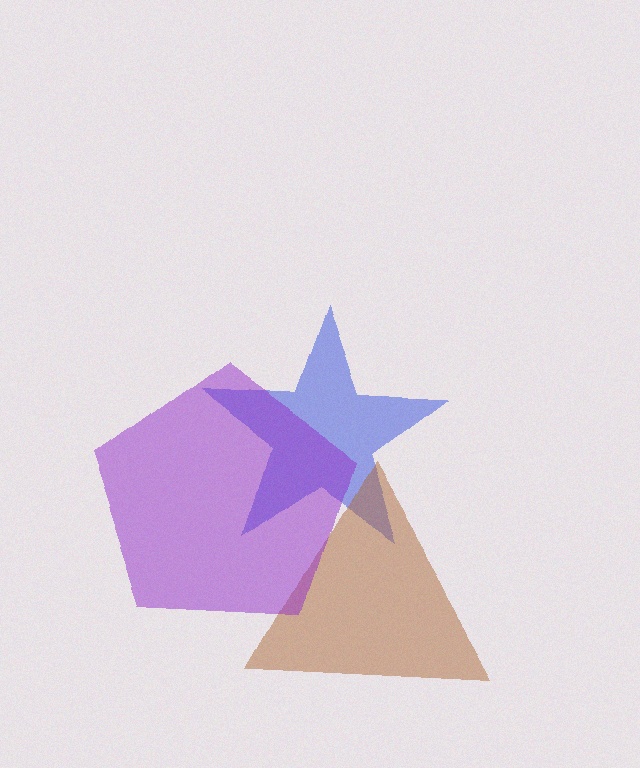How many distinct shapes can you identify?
There are 3 distinct shapes: a blue star, a brown triangle, a purple pentagon.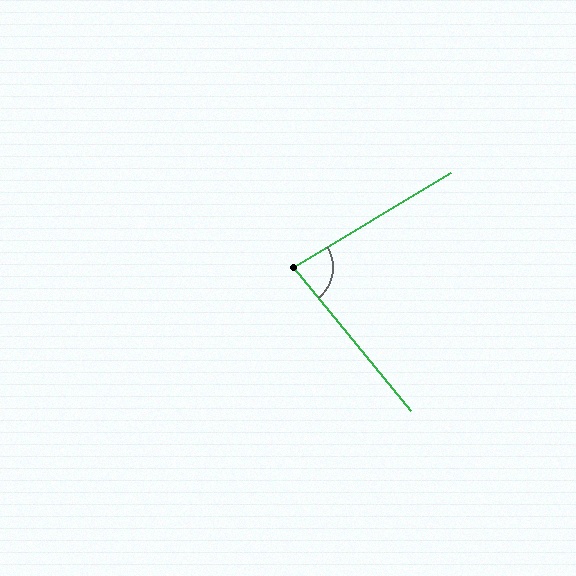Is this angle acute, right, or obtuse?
It is acute.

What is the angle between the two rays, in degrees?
Approximately 82 degrees.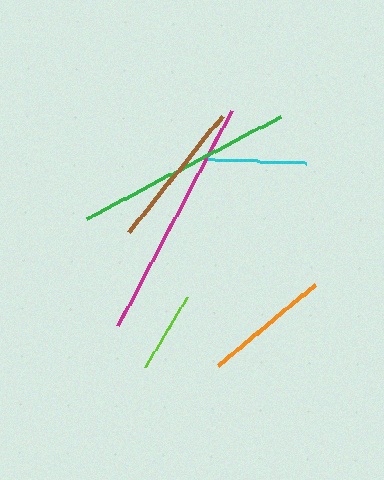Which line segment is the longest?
The magenta line is the longest at approximately 244 pixels.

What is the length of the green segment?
The green segment is approximately 218 pixels long.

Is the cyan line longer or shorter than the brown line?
The brown line is longer than the cyan line.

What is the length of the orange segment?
The orange segment is approximately 126 pixels long.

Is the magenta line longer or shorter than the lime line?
The magenta line is longer than the lime line.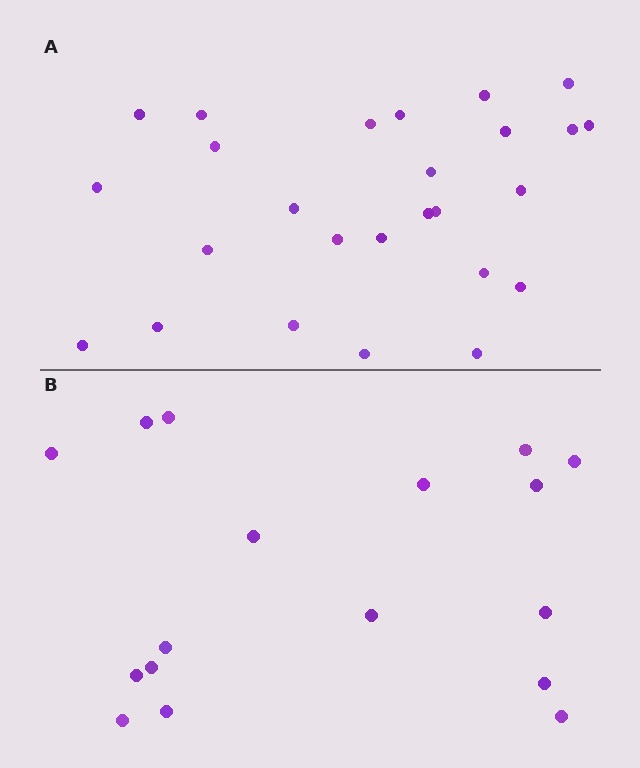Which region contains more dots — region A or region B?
Region A (the top region) has more dots.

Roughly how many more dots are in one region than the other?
Region A has roughly 8 or so more dots than region B.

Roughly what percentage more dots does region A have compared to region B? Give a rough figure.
About 55% more.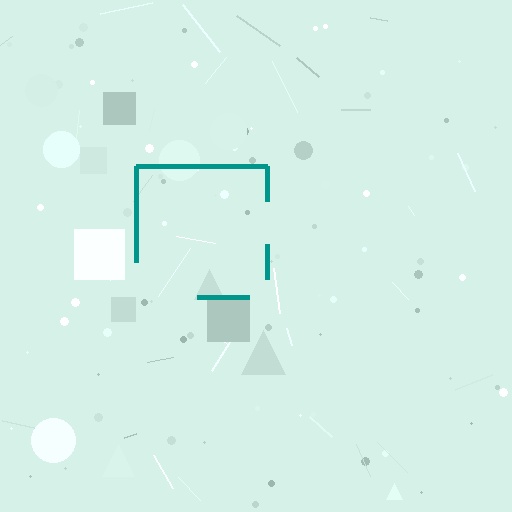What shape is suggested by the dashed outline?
The dashed outline suggests a square.